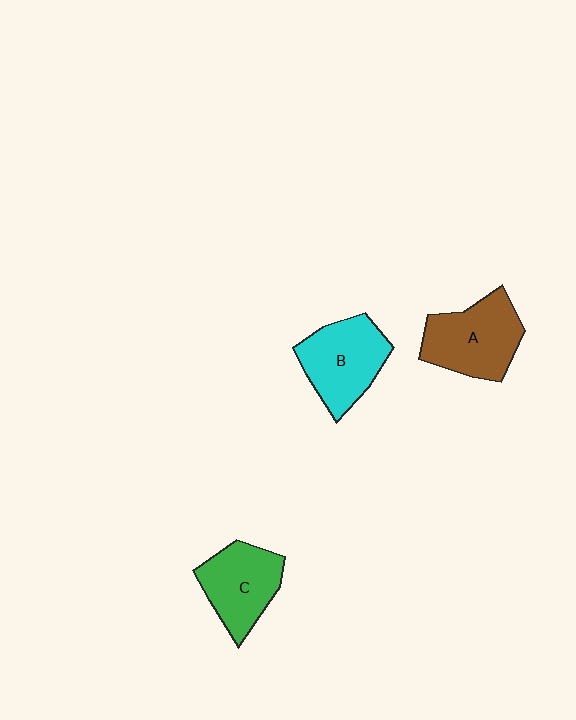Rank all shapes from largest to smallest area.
From largest to smallest: A (brown), B (cyan), C (green).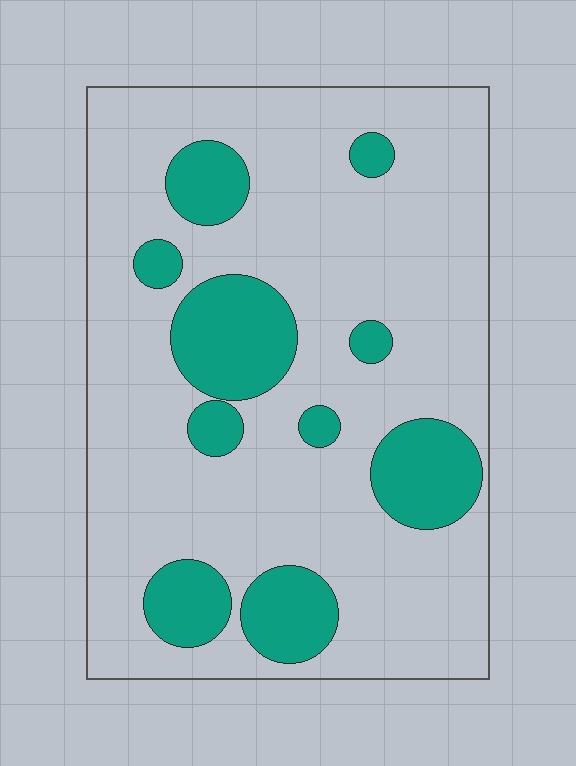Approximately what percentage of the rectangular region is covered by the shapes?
Approximately 20%.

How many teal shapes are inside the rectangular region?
10.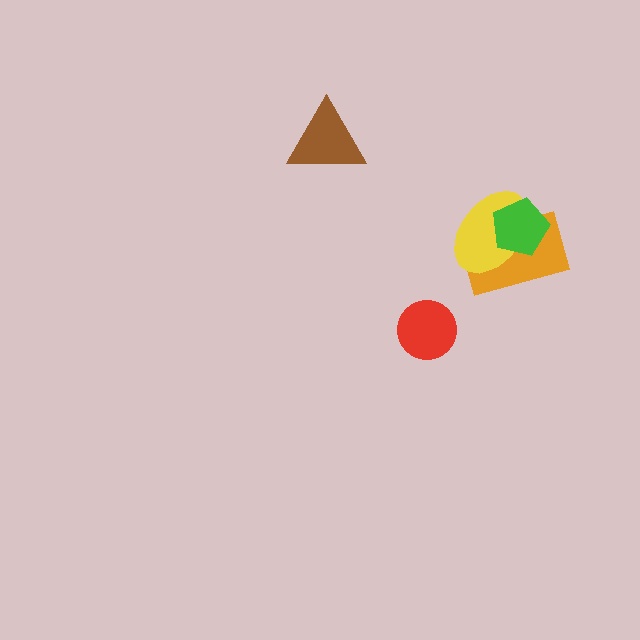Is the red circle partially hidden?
No, no other shape covers it.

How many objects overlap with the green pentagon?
2 objects overlap with the green pentagon.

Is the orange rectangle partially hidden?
Yes, it is partially covered by another shape.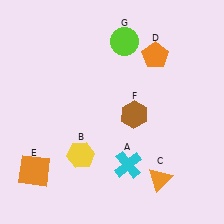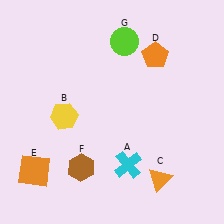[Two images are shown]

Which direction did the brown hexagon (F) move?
The brown hexagon (F) moved down.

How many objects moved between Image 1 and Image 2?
2 objects moved between the two images.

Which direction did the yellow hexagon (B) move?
The yellow hexagon (B) moved up.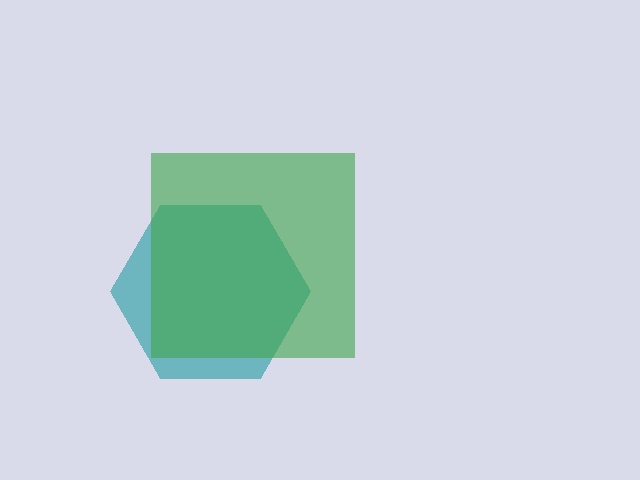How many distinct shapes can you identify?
There are 2 distinct shapes: a teal hexagon, a green square.